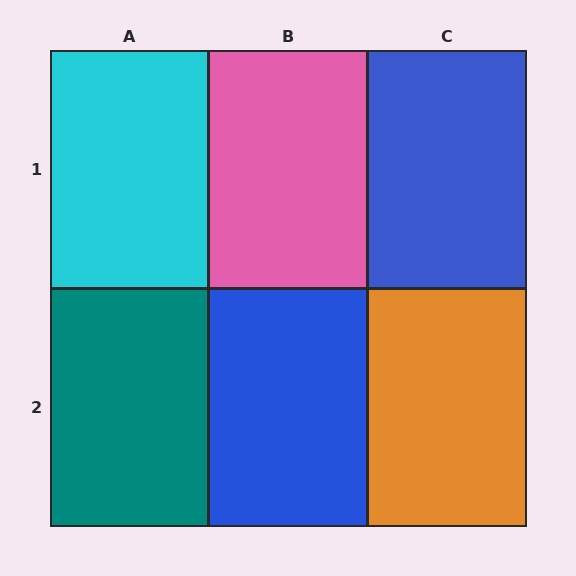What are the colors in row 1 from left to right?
Cyan, pink, blue.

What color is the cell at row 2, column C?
Orange.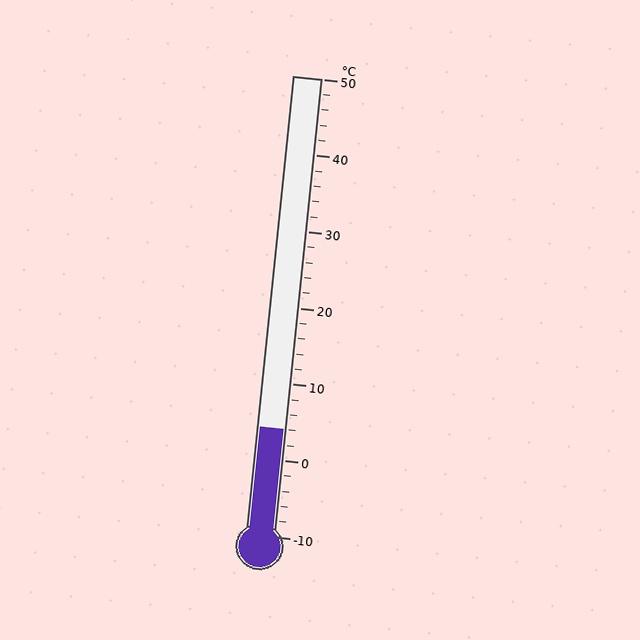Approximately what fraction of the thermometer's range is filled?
The thermometer is filled to approximately 25% of its range.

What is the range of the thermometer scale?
The thermometer scale ranges from -10°C to 50°C.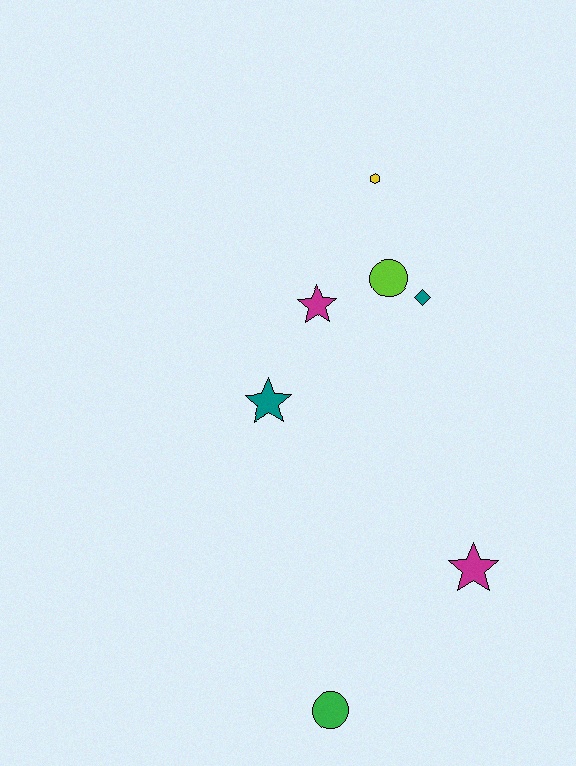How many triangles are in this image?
There are no triangles.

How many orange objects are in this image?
There are no orange objects.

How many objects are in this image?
There are 7 objects.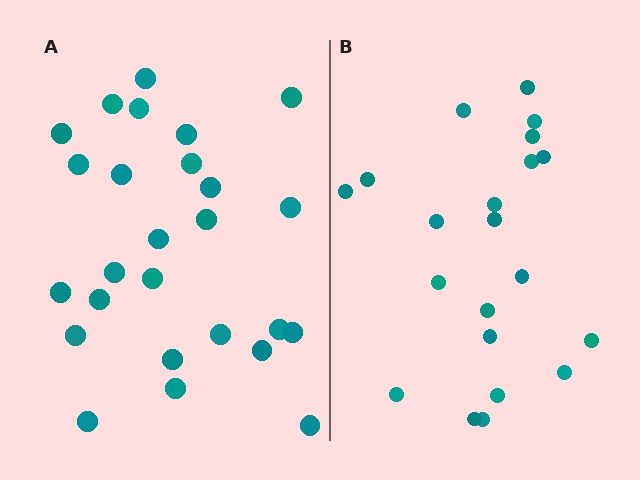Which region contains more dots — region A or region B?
Region A (the left region) has more dots.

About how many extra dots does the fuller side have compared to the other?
Region A has about 5 more dots than region B.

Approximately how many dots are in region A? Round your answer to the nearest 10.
About 30 dots. (The exact count is 26, which rounds to 30.)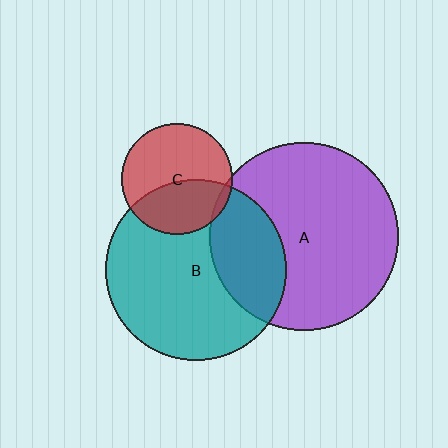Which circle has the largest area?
Circle A (purple).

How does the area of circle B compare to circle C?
Approximately 2.7 times.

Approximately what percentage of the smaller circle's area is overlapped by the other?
Approximately 5%.